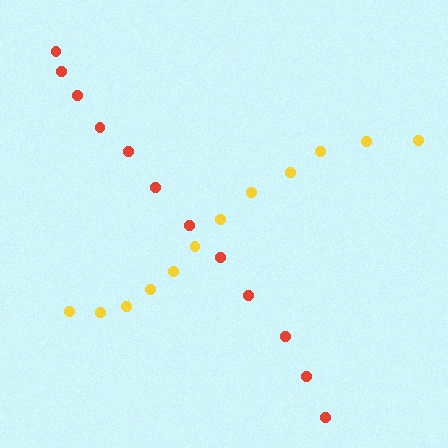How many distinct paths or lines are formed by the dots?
There are 2 distinct paths.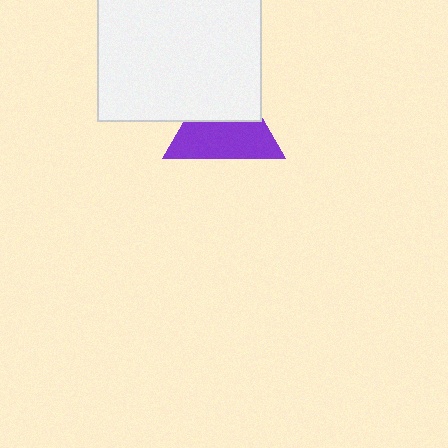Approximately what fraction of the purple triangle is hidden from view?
Roughly 42% of the purple triangle is hidden behind the white rectangle.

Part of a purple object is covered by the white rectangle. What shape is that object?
It is a triangle.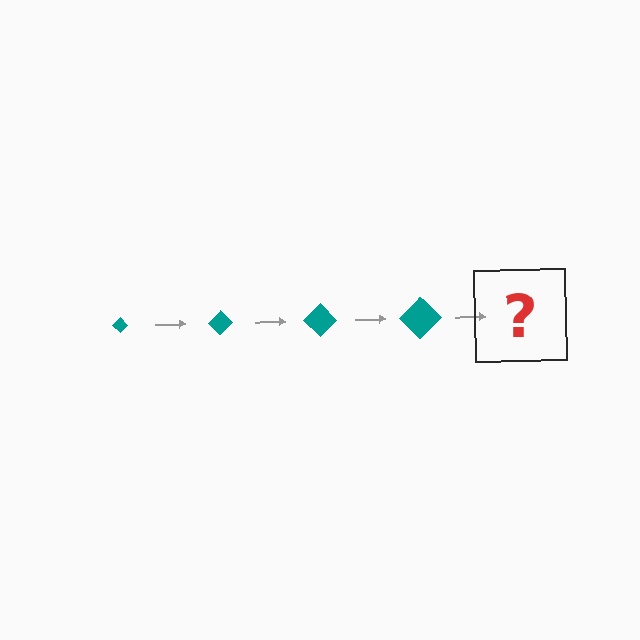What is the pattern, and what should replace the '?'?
The pattern is that the diamond gets progressively larger each step. The '?' should be a teal diamond, larger than the previous one.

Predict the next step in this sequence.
The next step is a teal diamond, larger than the previous one.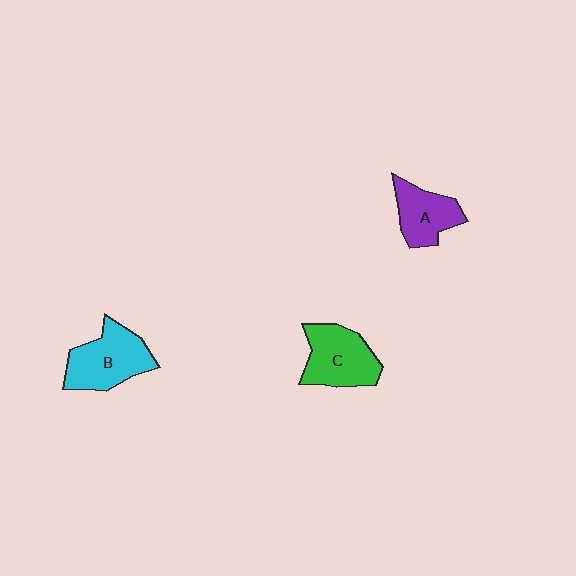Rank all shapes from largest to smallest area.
From largest to smallest: B (cyan), C (green), A (purple).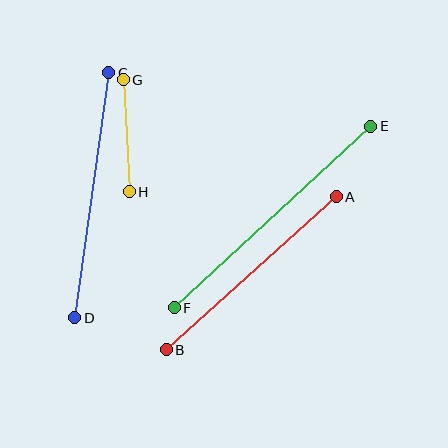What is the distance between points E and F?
The distance is approximately 267 pixels.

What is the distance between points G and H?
The distance is approximately 112 pixels.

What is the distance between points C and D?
The distance is approximately 248 pixels.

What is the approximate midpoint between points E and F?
The midpoint is at approximately (272, 217) pixels.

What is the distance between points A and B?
The distance is approximately 229 pixels.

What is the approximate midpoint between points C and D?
The midpoint is at approximately (92, 195) pixels.